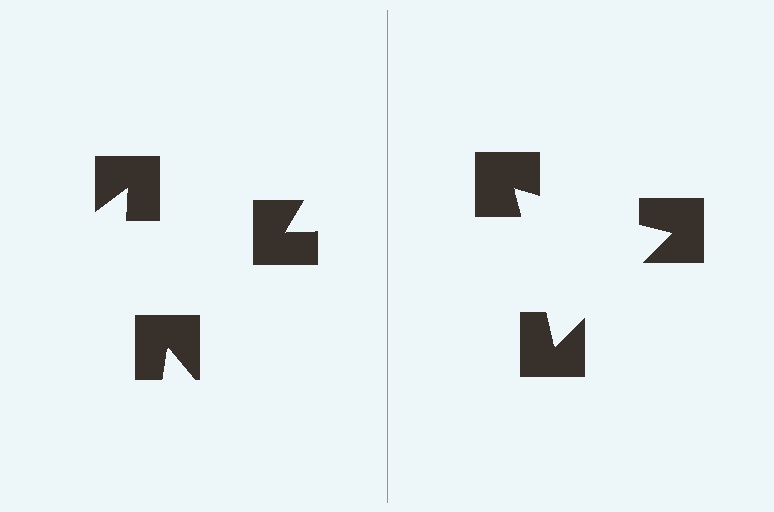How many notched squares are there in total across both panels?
6 — 3 on each side.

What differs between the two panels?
The notched squares are positioned identically on both sides; only the wedge orientations differ. On the right they align to a triangle; on the left they are misaligned.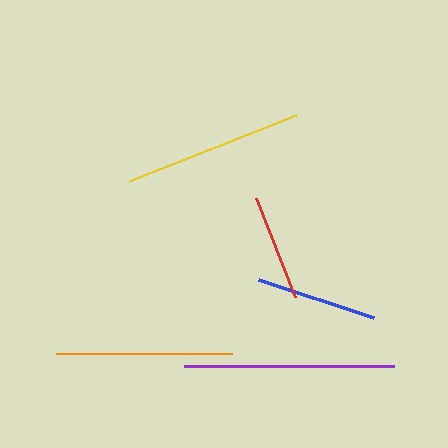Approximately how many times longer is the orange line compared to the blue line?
The orange line is approximately 1.4 times the length of the blue line.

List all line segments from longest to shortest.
From longest to shortest: purple, yellow, orange, blue, red.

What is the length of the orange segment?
The orange segment is approximately 176 pixels long.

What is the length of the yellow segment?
The yellow segment is approximately 180 pixels long.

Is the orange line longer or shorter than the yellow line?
The yellow line is longer than the orange line.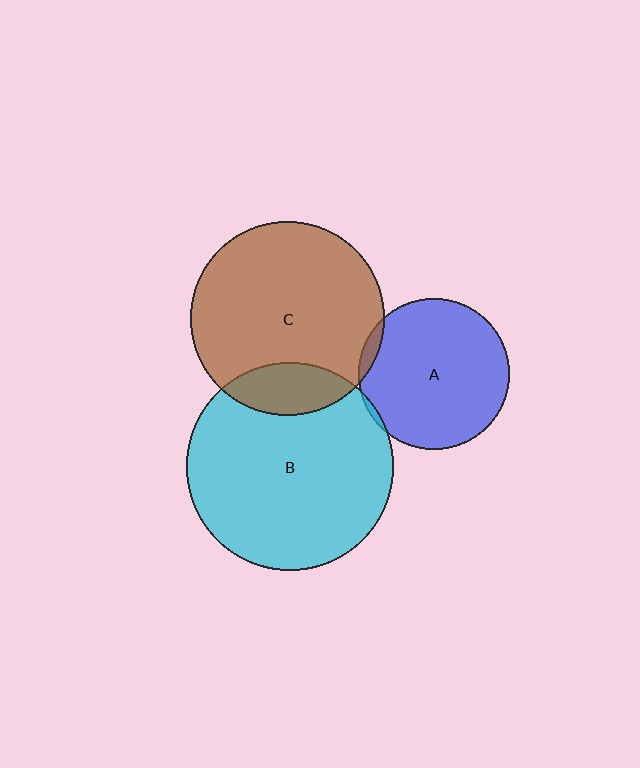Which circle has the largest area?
Circle B (cyan).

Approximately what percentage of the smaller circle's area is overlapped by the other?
Approximately 15%.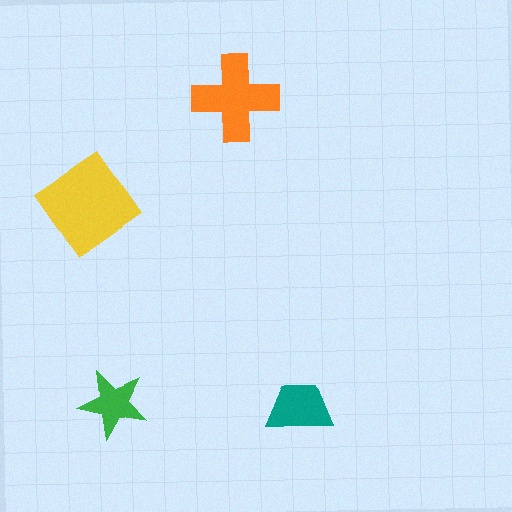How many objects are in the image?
There are 4 objects in the image.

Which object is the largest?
The yellow diamond.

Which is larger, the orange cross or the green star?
The orange cross.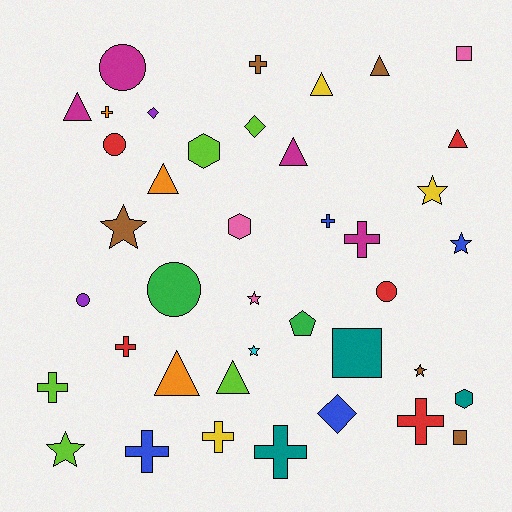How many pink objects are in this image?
There are 3 pink objects.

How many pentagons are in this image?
There is 1 pentagon.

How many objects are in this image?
There are 40 objects.